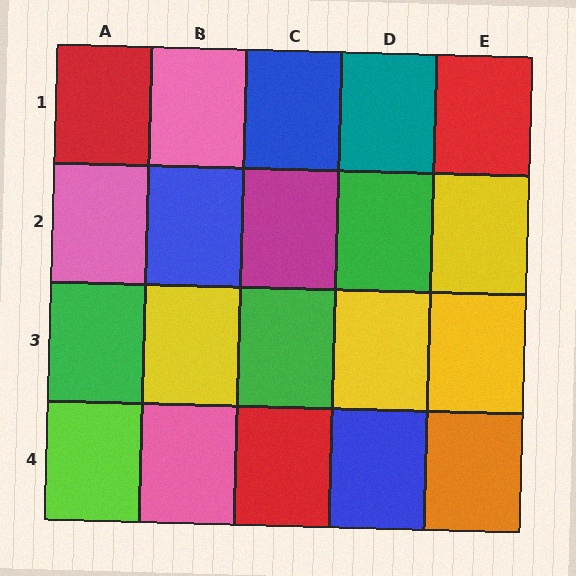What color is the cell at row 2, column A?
Pink.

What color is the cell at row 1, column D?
Teal.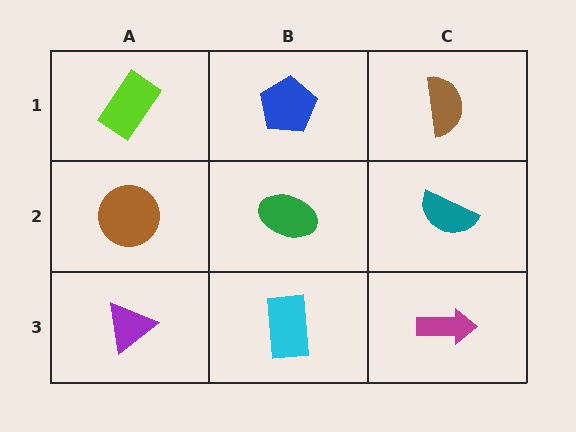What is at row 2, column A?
A brown circle.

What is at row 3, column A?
A purple triangle.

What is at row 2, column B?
A green ellipse.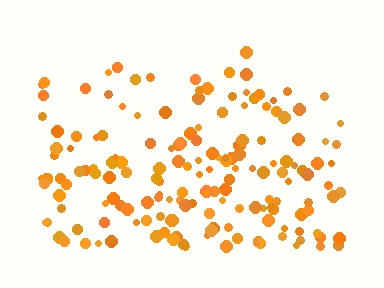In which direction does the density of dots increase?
From top to bottom, with the bottom side densest.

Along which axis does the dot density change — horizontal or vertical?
Vertical.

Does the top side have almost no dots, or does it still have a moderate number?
Still a moderate number, just noticeably fewer than the bottom.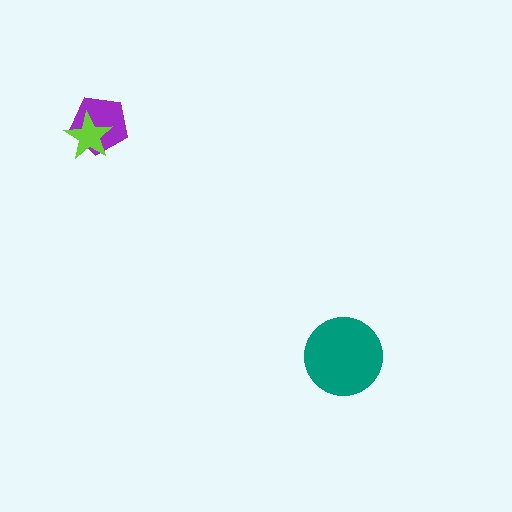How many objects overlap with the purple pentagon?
1 object overlaps with the purple pentagon.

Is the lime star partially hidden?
No, no other shape covers it.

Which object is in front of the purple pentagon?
The lime star is in front of the purple pentagon.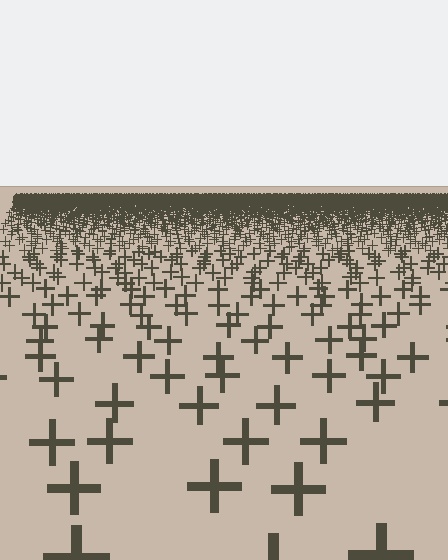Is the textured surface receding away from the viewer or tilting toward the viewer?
The surface is receding away from the viewer. Texture elements get smaller and denser toward the top.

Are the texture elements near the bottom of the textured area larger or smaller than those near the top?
Larger. Near the bottom, elements are closer to the viewer and appear at a bigger on-screen size.